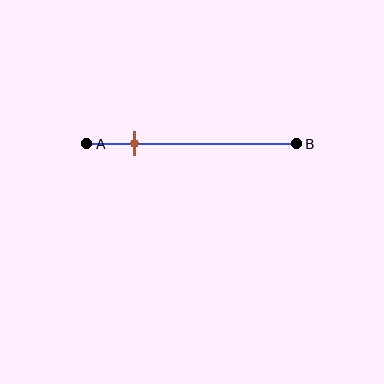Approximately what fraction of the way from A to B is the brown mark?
The brown mark is approximately 25% of the way from A to B.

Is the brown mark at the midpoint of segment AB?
No, the mark is at about 25% from A, not at the 50% midpoint.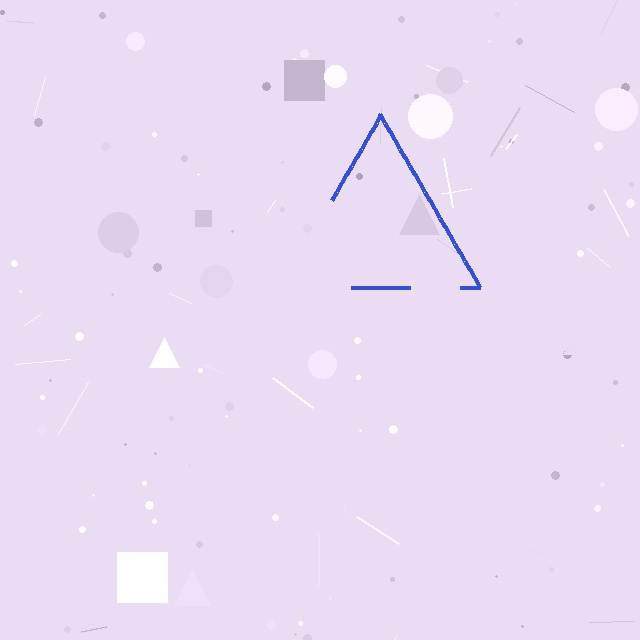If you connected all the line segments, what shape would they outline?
They would outline a triangle.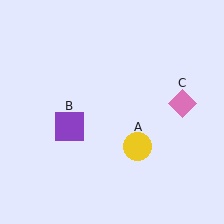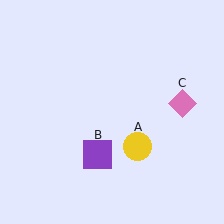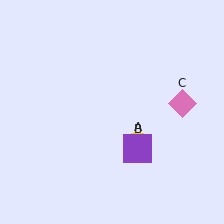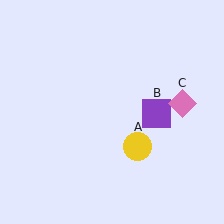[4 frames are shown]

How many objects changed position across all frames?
1 object changed position: purple square (object B).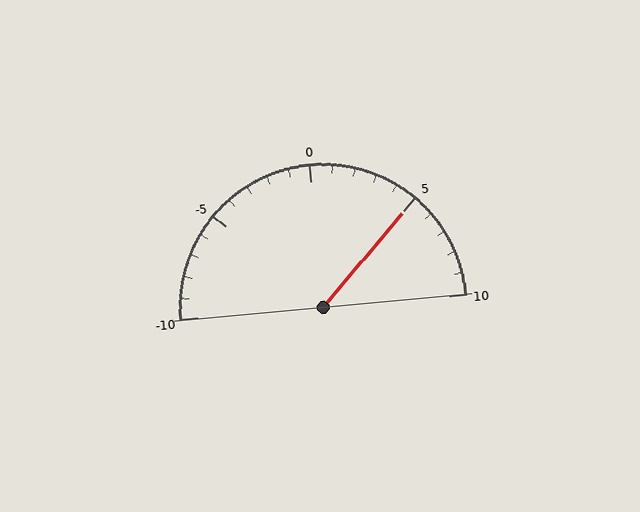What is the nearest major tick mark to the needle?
The nearest major tick mark is 5.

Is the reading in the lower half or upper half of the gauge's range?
The reading is in the upper half of the range (-10 to 10).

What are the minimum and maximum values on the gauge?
The gauge ranges from -10 to 10.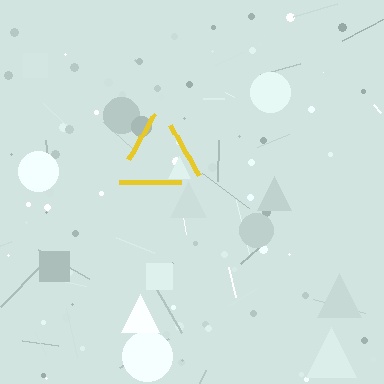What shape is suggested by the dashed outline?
The dashed outline suggests a triangle.